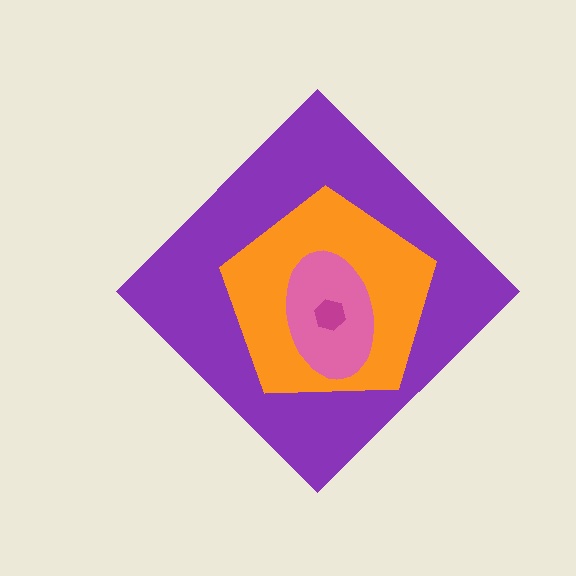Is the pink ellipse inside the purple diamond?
Yes.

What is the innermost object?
The magenta hexagon.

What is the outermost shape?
The purple diamond.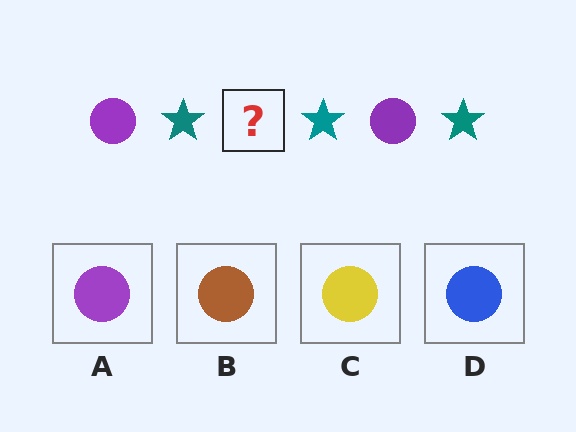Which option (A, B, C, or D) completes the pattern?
A.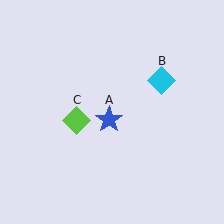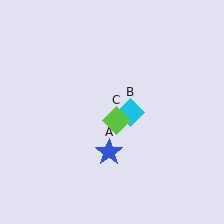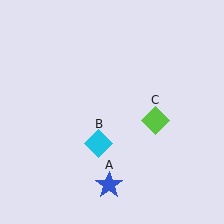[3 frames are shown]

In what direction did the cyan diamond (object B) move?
The cyan diamond (object B) moved down and to the left.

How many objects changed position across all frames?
3 objects changed position: blue star (object A), cyan diamond (object B), lime diamond (object C).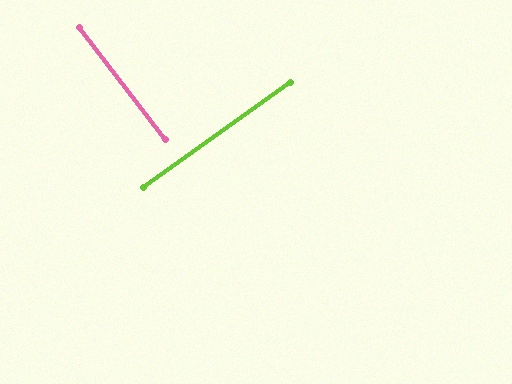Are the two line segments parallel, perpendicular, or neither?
Perpendicular — they meet at approximately 88°.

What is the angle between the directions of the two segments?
Approximately 88 degrees.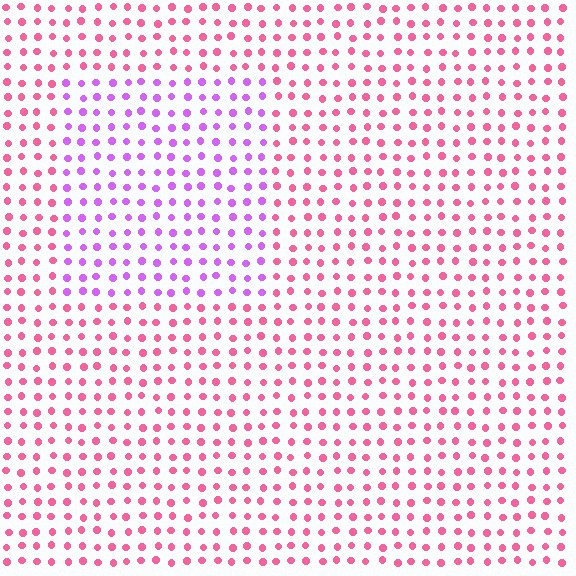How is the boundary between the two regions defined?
The boundary is defined purely by a slight shift in hue (about 49 degrees). Spacing, size, and orientation are identical on both sides.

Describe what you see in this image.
The image is filled with small pink elements in a uniform arrangement. A rectangle-shaped region is visible where the elements are tinted to a slightly different hue, forming a subtle color boundary.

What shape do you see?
I see a rectangle.